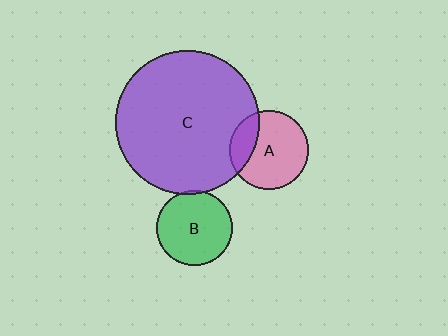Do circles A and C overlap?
Yes.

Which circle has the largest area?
Circle C (purple).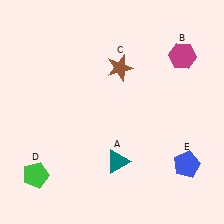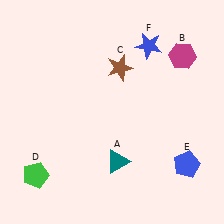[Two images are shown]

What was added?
A blue star (F) was added in Image 2.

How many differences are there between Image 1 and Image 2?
There is 1 difference between the two images.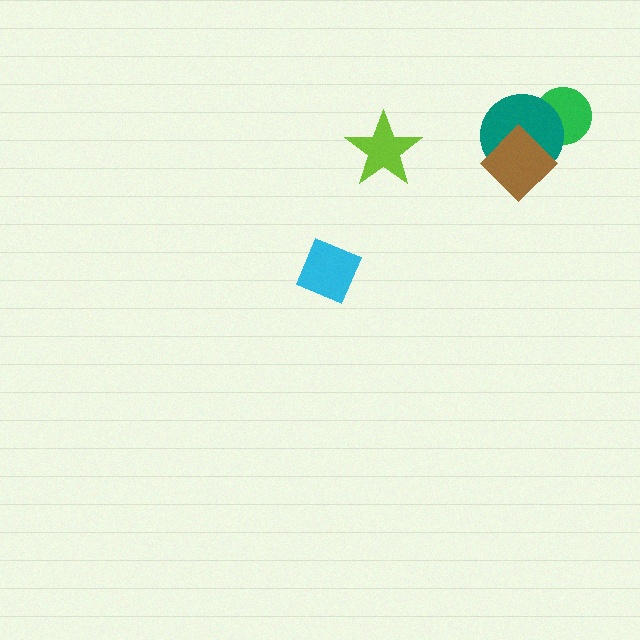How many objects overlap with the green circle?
1 object overlaps with the green circle.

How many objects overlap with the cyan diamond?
0 objects overlap with the cyan diamond.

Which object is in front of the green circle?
The teal circle is in front of the green circle.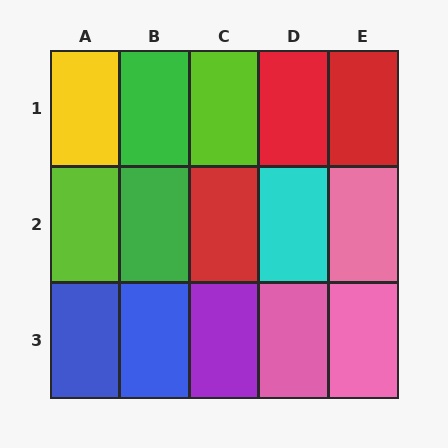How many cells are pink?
3 cells are pink.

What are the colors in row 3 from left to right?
Blue, blue, purple, pink, pink.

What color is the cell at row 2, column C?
Red.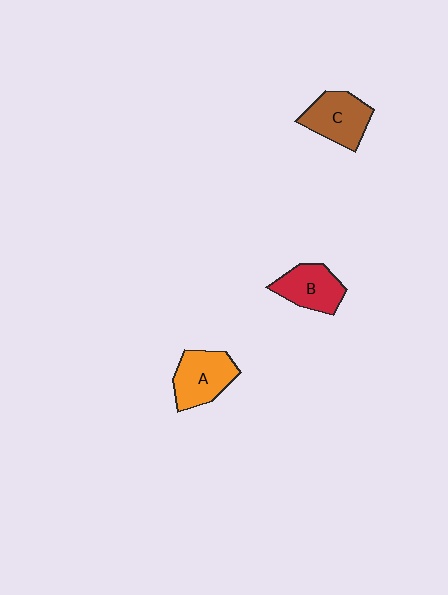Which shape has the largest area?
Shape A (orange).